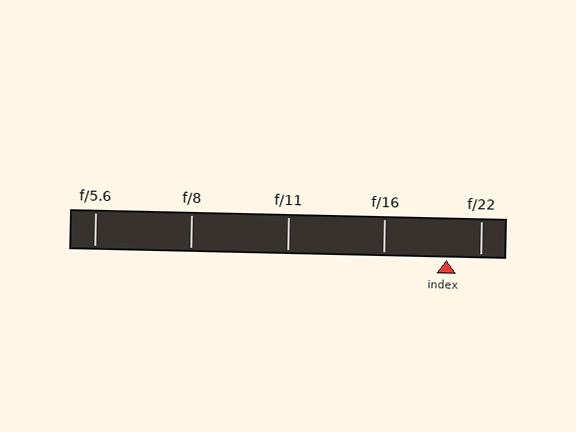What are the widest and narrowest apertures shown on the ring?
The widest aperture shown is f/5.6 and the narrowest is f/22.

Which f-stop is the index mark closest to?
The index mark is closest to f/22.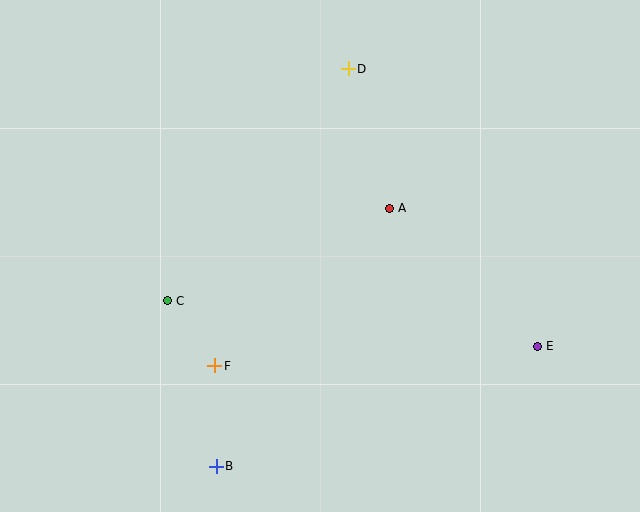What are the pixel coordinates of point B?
Point B is at (216, 466).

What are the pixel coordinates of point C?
Point C is at (167, 301).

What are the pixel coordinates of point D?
Point D is at (348, 69).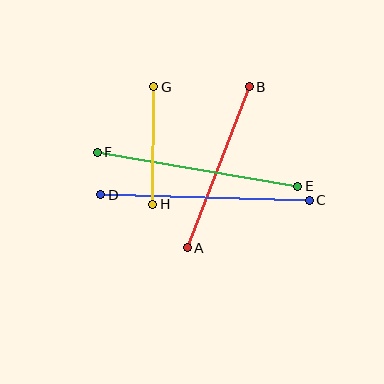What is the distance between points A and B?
The distance is approximately 173 pixels.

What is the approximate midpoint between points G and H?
The midpoint is at approximately (153, 146) pixels.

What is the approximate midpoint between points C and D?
The midpoint is at approximately (205, 198) pixels.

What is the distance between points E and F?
The distance is approximately 203 pixels.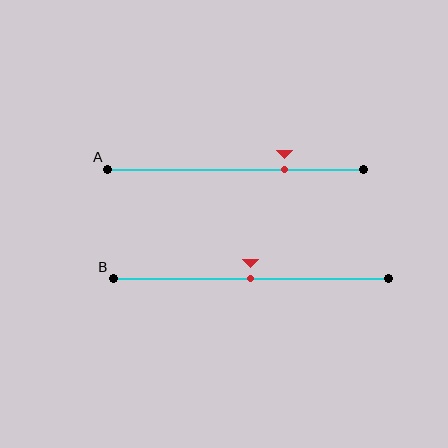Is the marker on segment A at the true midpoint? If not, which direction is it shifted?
No, the marker on segment A is shifted to the right by about 19% of the segment length.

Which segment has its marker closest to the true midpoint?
Segment B has its marker closest to the true midpoint.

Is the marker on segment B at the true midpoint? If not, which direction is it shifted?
Yes, the marker on segment B is at the true midpoint.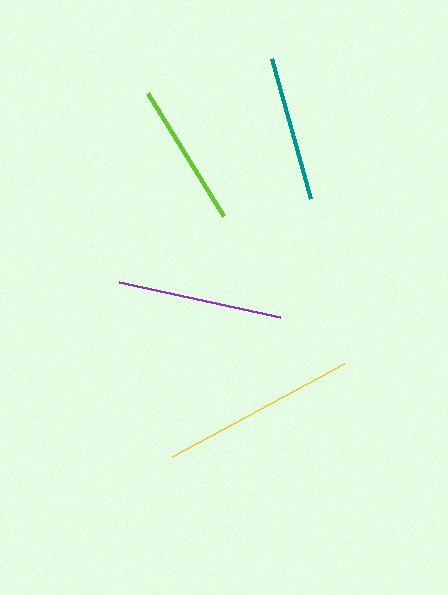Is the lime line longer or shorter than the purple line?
The purple line is longer than the lime line.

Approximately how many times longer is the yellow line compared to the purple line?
The yellow line is approximately 1.2 times the length of the purple line.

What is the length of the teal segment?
The teal segment is approximately 145 pixels long.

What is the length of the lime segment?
The lime segment is approximately 145 pixels long.